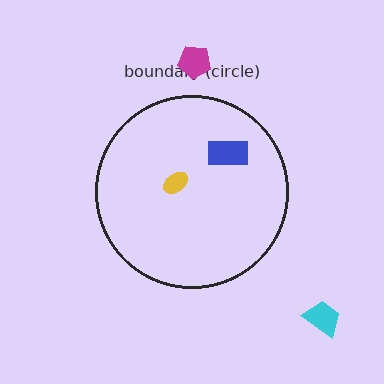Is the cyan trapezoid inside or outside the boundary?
Outside.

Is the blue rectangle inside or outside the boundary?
Inside.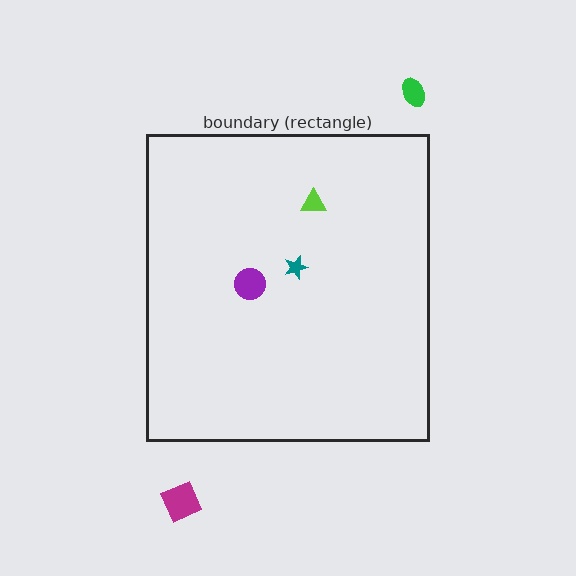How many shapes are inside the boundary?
3 inside, 2 outside.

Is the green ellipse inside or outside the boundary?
Outside.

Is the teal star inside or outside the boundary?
Inside.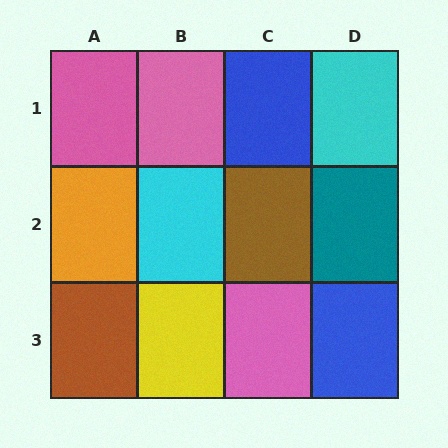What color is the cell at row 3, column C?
Pink.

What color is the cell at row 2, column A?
Orange.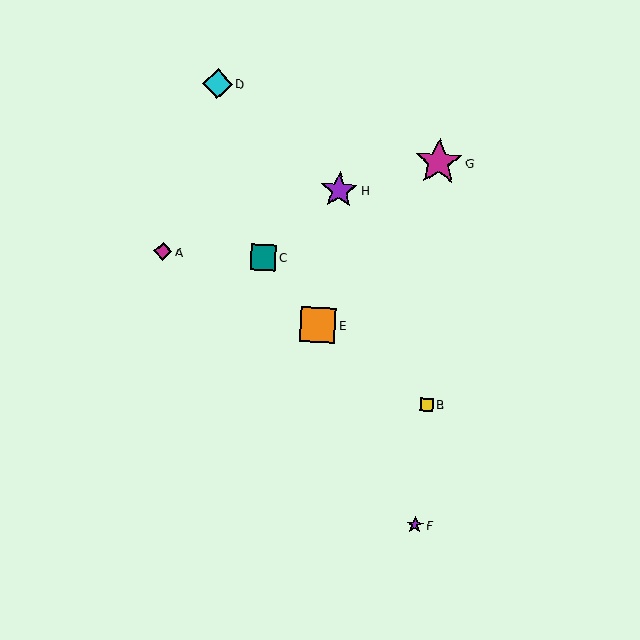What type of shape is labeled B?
Shape B is a yellow square.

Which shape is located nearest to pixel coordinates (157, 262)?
The magenta diamond (labeled A) at (163, 251) is nearest to that location.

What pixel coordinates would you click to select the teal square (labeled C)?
Click at (263, 257) to select the teal square C.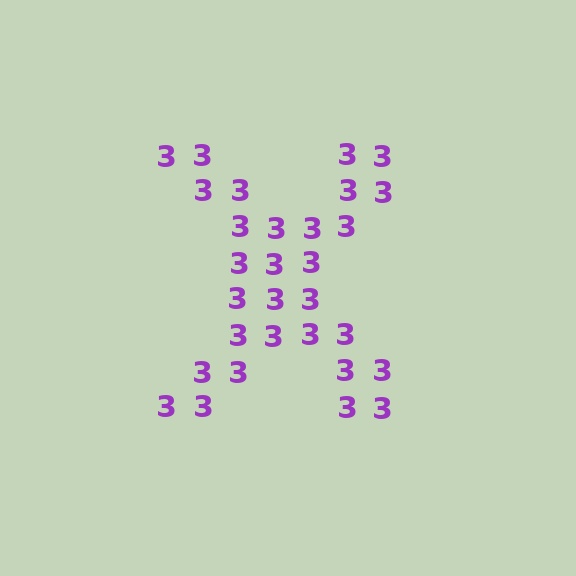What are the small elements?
The small elements are digit 3's.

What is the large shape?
The large shape is the letter X.